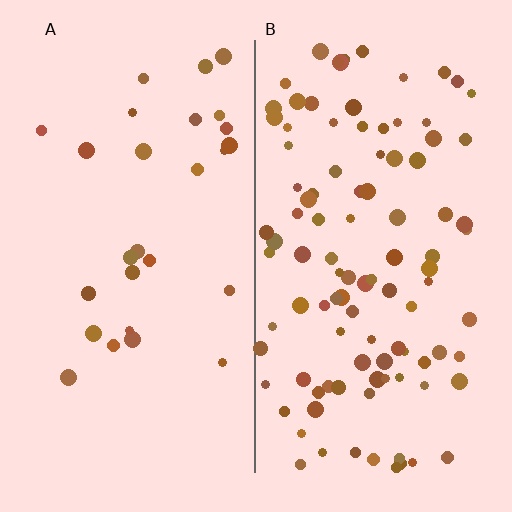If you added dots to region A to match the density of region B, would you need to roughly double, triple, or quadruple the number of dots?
Approximately quadruple.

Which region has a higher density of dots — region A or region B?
B (the right).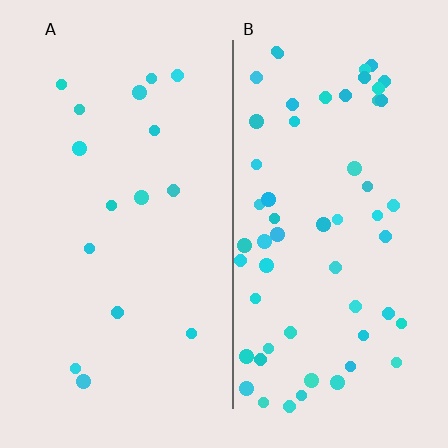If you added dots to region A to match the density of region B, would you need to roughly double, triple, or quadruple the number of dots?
Approximately quadruple.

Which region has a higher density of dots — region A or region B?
B (the right).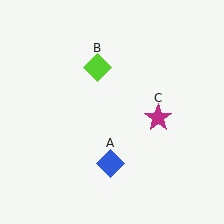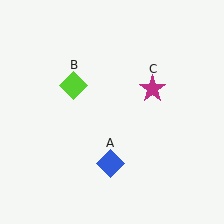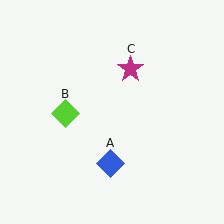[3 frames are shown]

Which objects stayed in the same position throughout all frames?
Blue diamond (object A) remained stationary.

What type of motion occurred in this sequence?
The lime diamond (object B), magenta star (object C) rotated counterclockwise around the center of the scene.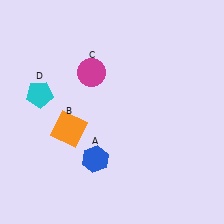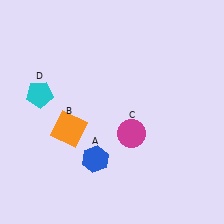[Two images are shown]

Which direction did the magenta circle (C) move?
The magenta circle (C) moved down.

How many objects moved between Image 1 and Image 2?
1 object moved between the two images.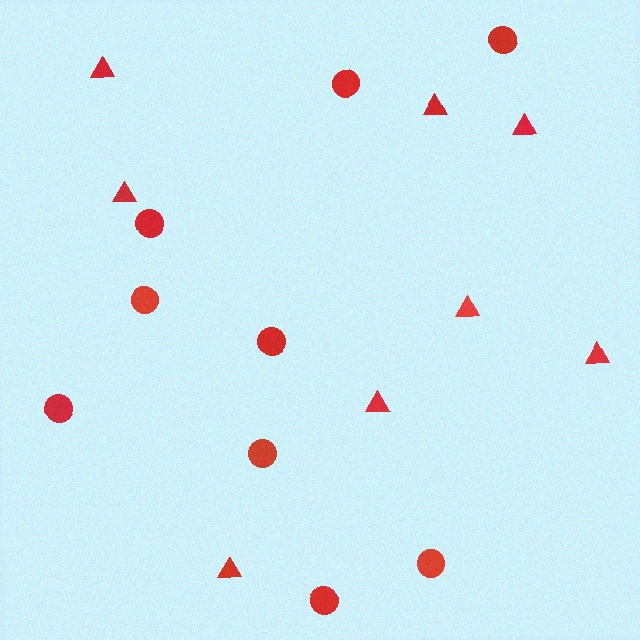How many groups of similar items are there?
There are 2 groups: one group of circles (9) and one group of triangles (8).